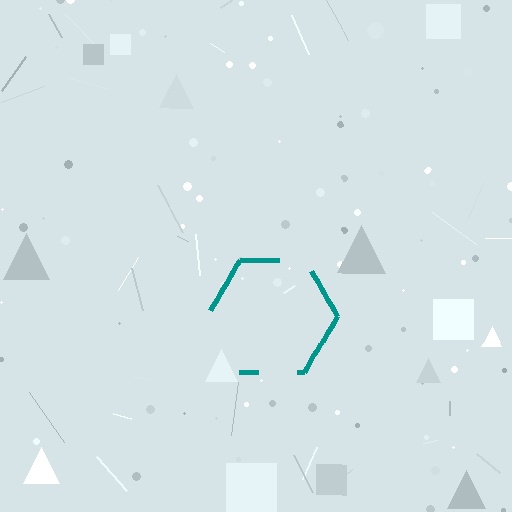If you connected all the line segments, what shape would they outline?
They would outline a hexagon.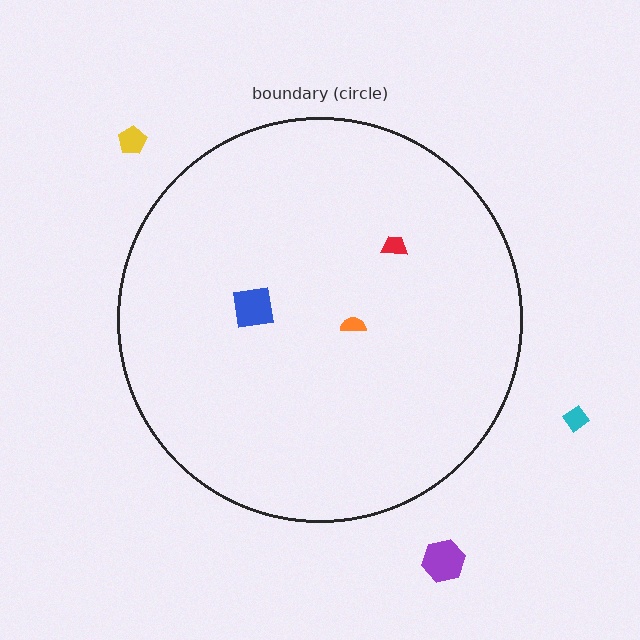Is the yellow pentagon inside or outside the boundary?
Outside.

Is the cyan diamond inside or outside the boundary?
Outside.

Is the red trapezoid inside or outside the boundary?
Inside.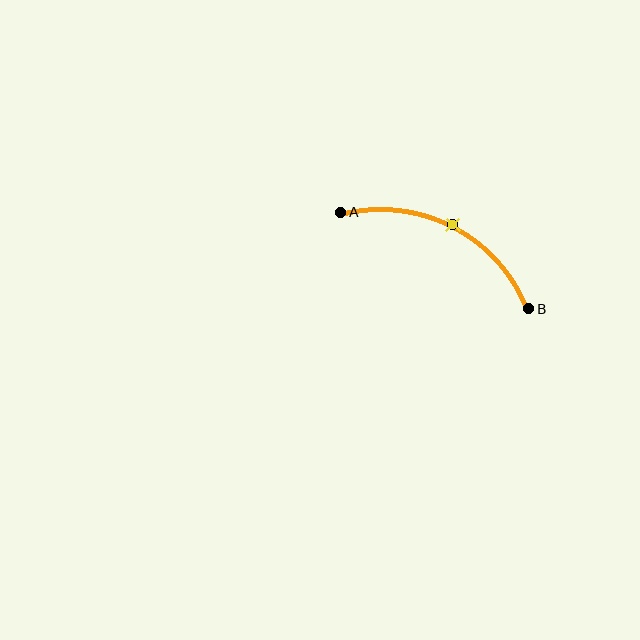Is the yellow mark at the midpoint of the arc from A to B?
Yes. The yellow mark lies on the arc at equal arc-length from both A and B — it is the arc midpoint.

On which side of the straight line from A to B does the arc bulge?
The arc bulges above the straight line connecting A and B.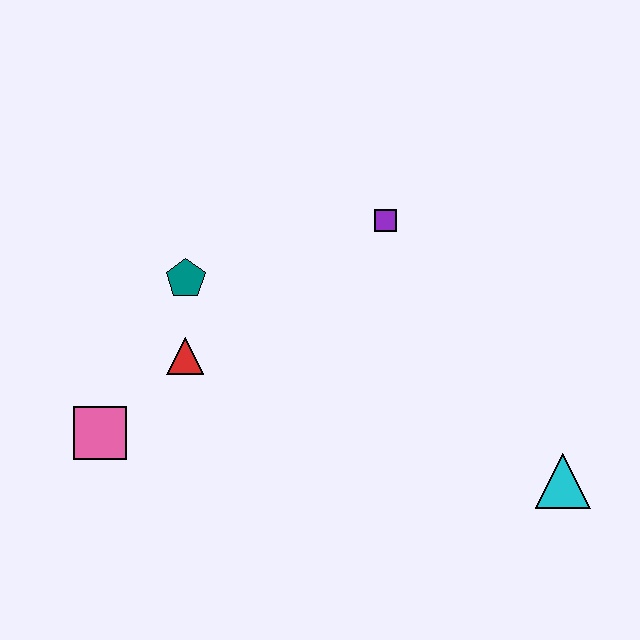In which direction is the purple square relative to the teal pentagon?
The purple square is to the right of the teal pentagon.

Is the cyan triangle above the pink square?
No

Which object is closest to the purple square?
The teal pentagon is closest to the purple square.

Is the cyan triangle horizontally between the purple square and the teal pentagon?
No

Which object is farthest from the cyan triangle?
The pink square is farthest from the cyan triangle.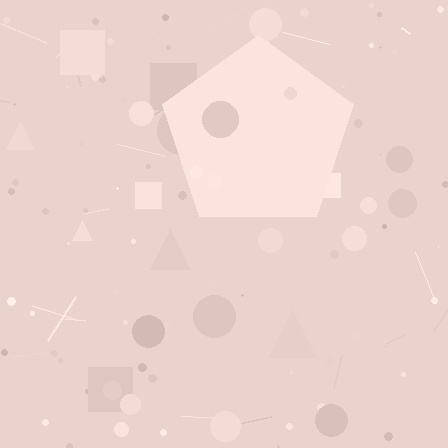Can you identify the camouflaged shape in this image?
The camouflaged shape is a pentagon.